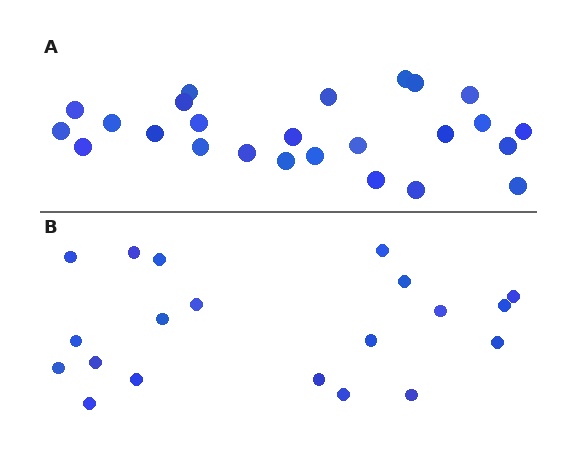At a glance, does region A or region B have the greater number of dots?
Region A (the top region) has more dots.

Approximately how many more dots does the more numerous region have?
Region A has about 5 more dots than region B.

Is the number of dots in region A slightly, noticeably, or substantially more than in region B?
Region A has noticeably more, but not dramatically so. The ratio is roughly 1.2 to 1.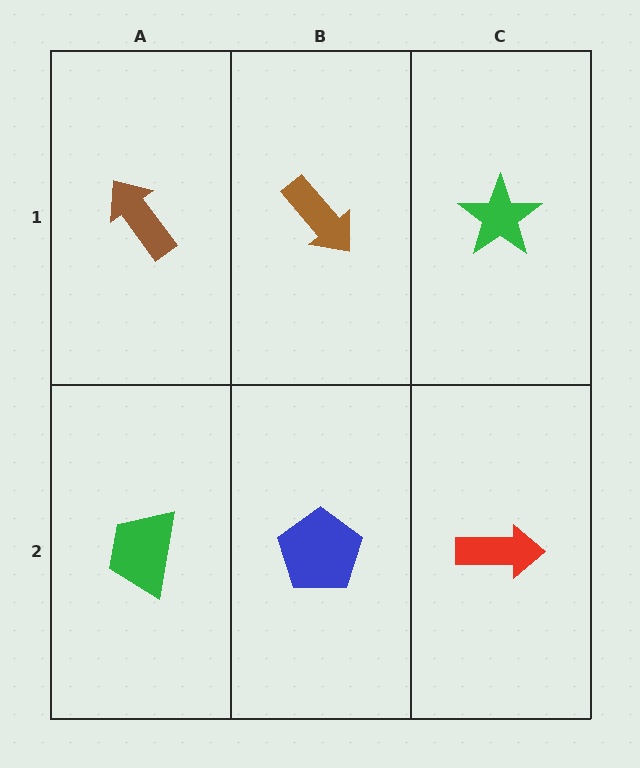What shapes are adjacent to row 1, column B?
A blue pentagon (row 2, column B), a brown arrow (row 1, column A), a green star (row 1, column C).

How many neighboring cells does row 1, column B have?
3.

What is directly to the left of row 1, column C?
A brown arrow.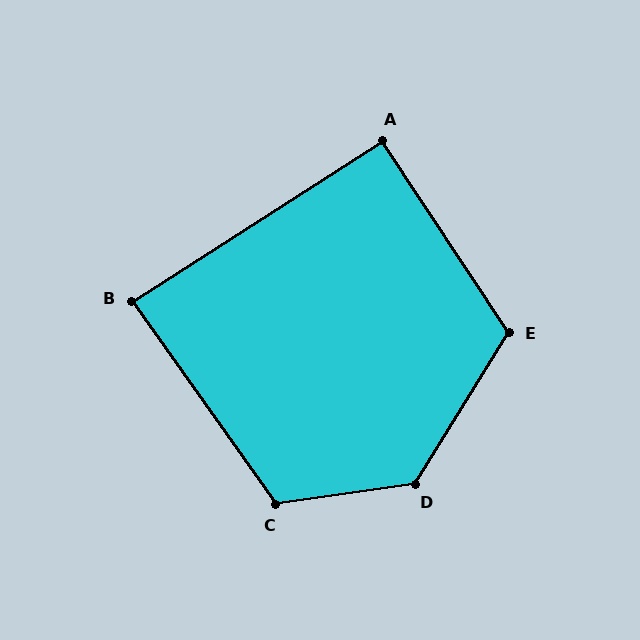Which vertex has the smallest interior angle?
B, at approximately 87 degrees.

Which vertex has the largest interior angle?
D, at approximately 130 degrees.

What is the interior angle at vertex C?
Approximately 117 degrees (obtuse).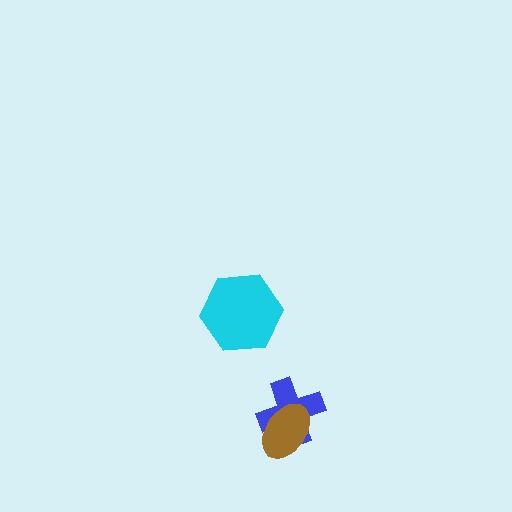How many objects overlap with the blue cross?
1 object overlaps with the blue cross.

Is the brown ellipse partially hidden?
No, no other shape covers it.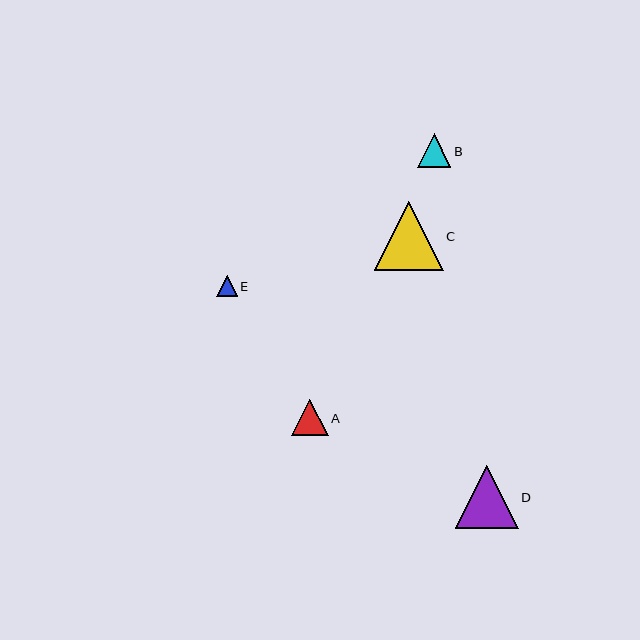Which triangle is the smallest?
Triangle E is the smallest with a size of approximately 21 pixels.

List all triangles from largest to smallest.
From largest to smallest: C, D, A, B, E.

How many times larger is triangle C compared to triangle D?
Triangle C is approximately 1.1 times the size of triangle D.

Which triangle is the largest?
Triangle C is the largest with a size of approximately 69 pixels.